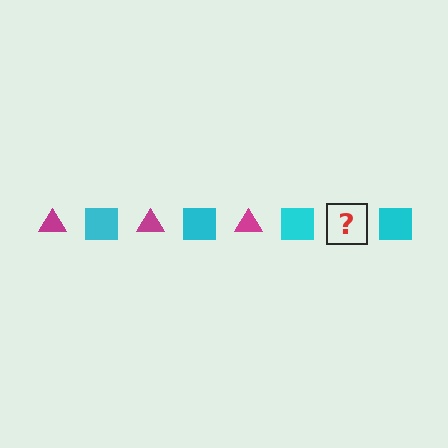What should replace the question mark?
The question mark should be replaced with a magenta triangle.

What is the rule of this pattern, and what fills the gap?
The rule is that the pattern alternates between magenta triangle and cyan square. The gap should be filled with a magenta triangle.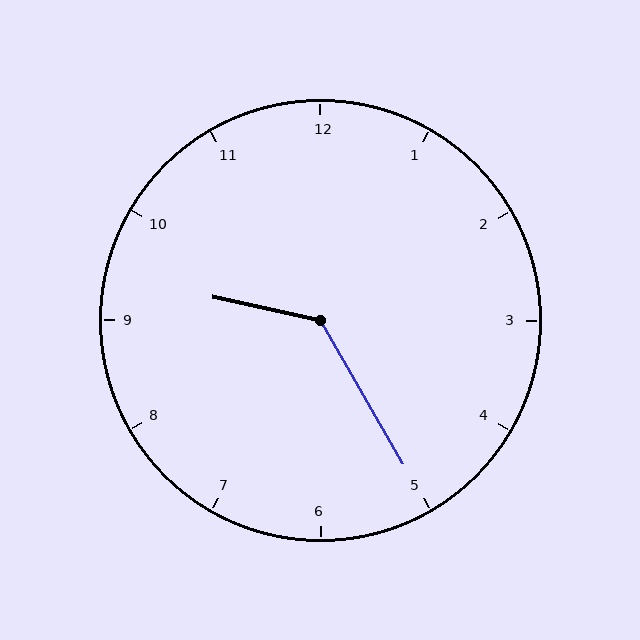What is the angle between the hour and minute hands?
Approximately 132 degrees.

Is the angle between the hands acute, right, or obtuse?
It is obtuse.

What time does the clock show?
9:25.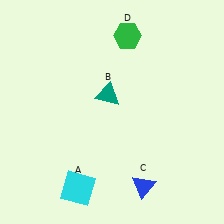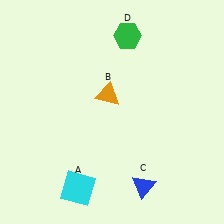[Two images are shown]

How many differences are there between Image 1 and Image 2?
There is 1 difference between the two images.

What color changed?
The triangle (B) changed from teal in Image 1 to orange in Image 2.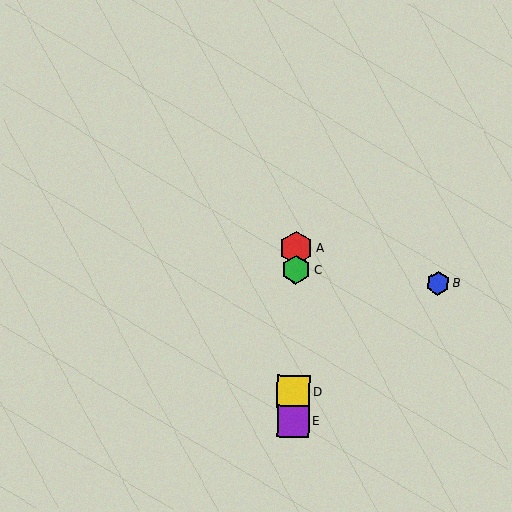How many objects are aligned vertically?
4 objects (A, C, D, E) are aligned vertically.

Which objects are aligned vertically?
Objects A, C, D, E are aligned vertically.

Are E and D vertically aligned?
Yes, both are at x≈293.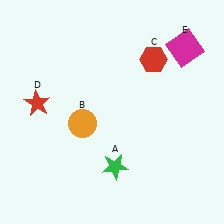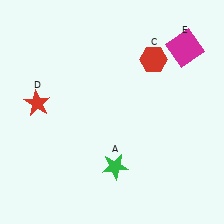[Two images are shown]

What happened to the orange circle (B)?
The orange circle (B) was removed in Image 2. It was in the bottom-left area of Image 1.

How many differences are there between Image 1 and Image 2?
There is 1 difference between the two images.